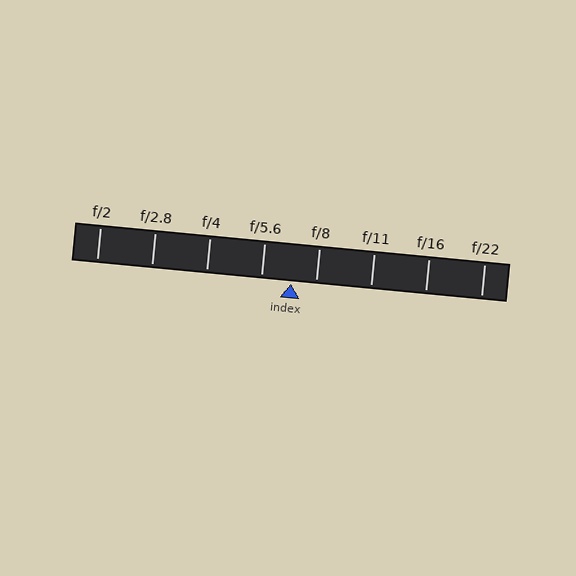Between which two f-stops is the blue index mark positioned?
The index mark is between f/5.6 and f/8.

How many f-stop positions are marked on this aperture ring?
There are 8 f-stop positions marked.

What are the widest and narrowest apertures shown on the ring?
The widest aperture shown is f/2 and the narrowest is f/22.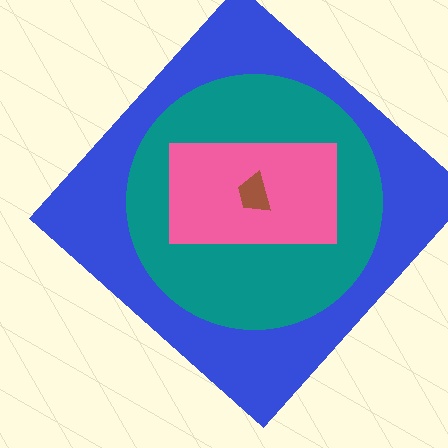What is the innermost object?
The brown trapezoid.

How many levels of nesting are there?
4.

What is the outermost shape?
The blue diamond.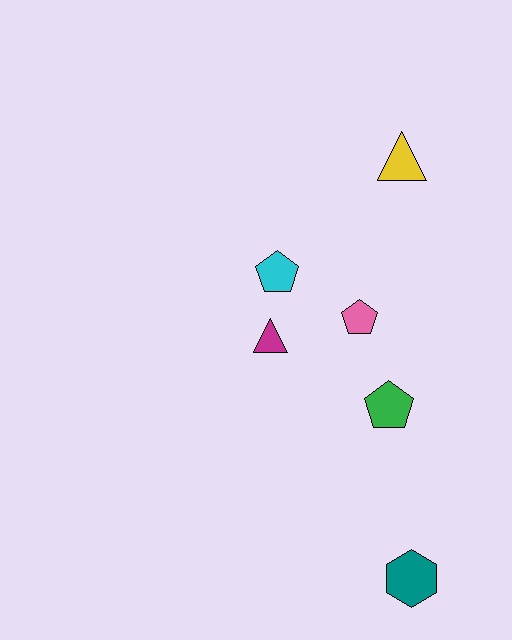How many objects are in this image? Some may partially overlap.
There are 6 objects.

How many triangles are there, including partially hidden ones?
There are 2 triangles.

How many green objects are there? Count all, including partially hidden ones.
There is 1 green object.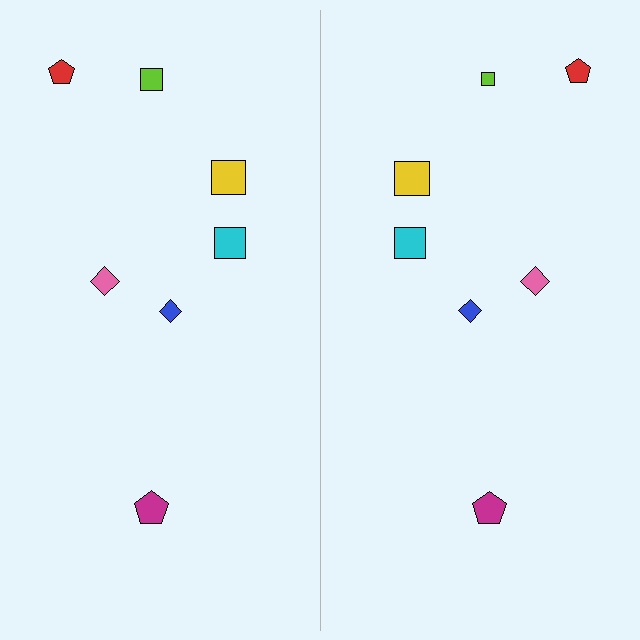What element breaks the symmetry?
The lime square on the right side has a different size than its mirror counterpart.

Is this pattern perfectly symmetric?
No, the pattern is not perfectly symmetric. The lime square on the right side has a different size than its mirror counterpart.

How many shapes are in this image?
There are 14 shapes in this image.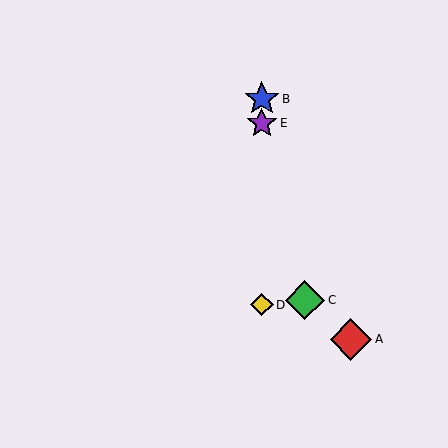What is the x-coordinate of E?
Object E is at x≈262.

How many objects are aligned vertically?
3 objects (B, D, E) are aligned vertically.